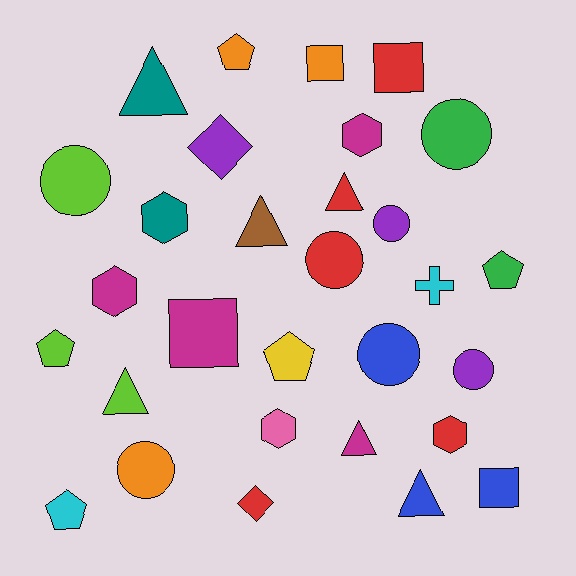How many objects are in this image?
There are 30 objects.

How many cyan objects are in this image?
There are 2 cyan objects.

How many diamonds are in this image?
There are 2 diamonds.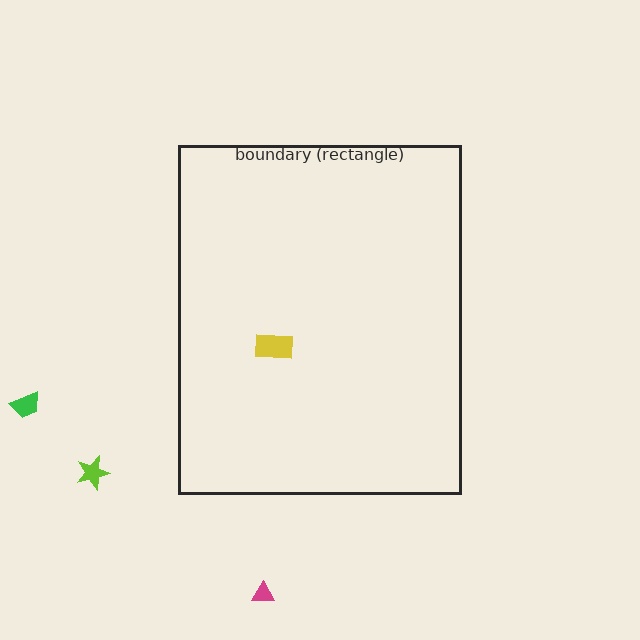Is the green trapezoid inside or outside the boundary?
Outside.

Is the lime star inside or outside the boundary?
Outside.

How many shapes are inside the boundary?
1 inside, 3 outside.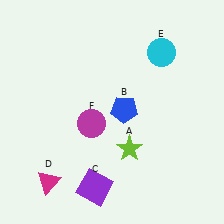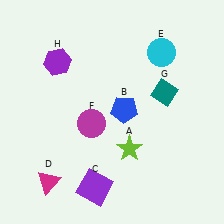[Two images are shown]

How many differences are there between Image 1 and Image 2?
There are 2 differences between the two images.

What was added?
A teal diamond (G), a purple hexagon (H) were added in Image 2.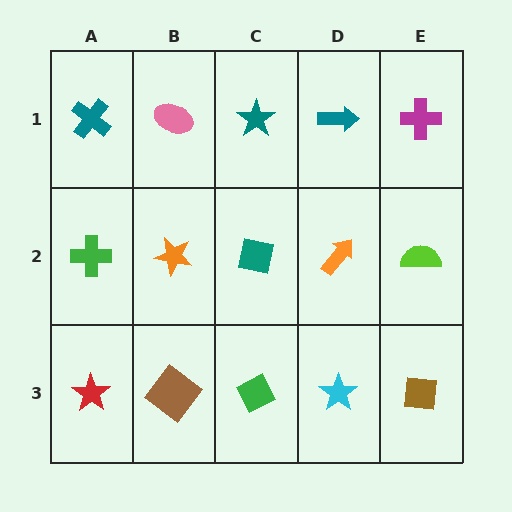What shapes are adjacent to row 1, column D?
An orange arrow (row 2, column D), a teal star (row 1, column C), a magenta cross (row 1, column E).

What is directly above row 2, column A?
A teal cross.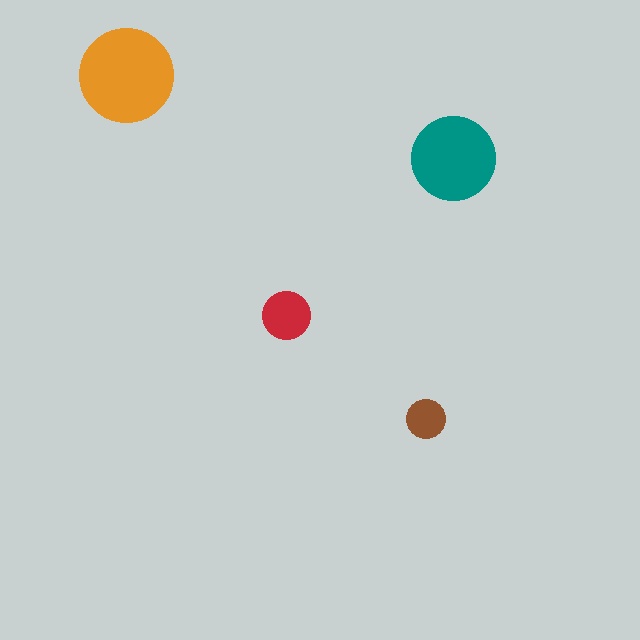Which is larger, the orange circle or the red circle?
The orange one.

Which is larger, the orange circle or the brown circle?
The orange one.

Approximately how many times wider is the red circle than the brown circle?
About 1.5 times wider.